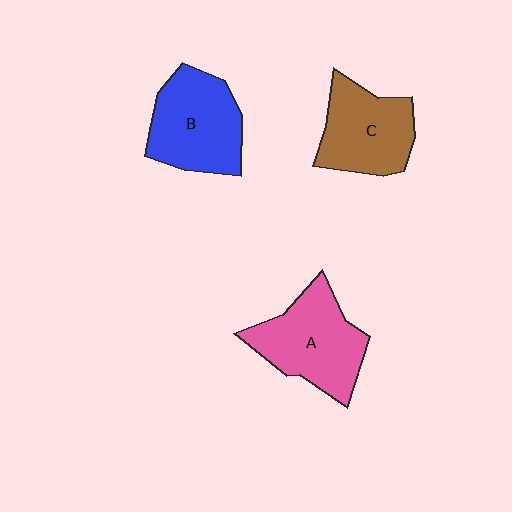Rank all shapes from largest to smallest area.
From largest to smallest: A (pink), B (blue), C (brown).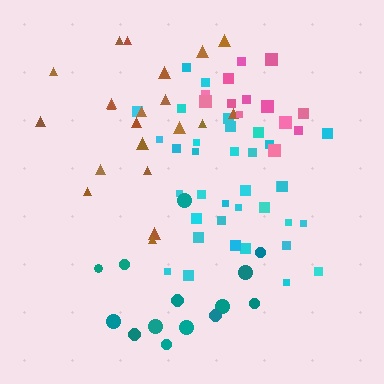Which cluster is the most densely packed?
Cyan.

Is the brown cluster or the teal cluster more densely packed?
Teal.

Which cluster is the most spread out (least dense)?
Brown.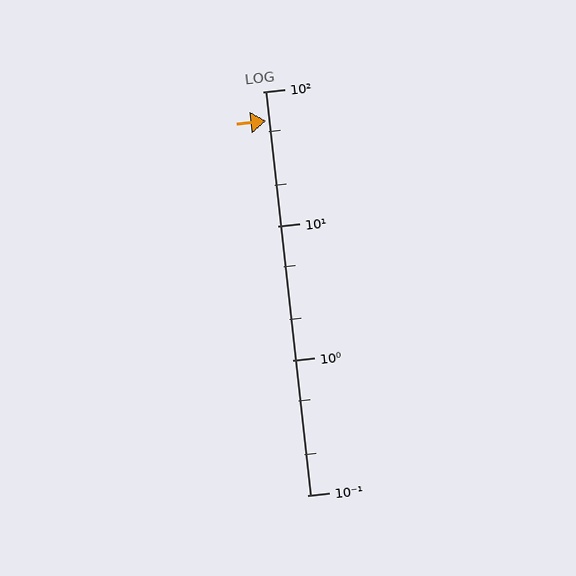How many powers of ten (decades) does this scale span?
The scale spans 3 decades, from 0.1 to 100.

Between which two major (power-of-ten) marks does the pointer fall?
The pointer is between 10 and 100.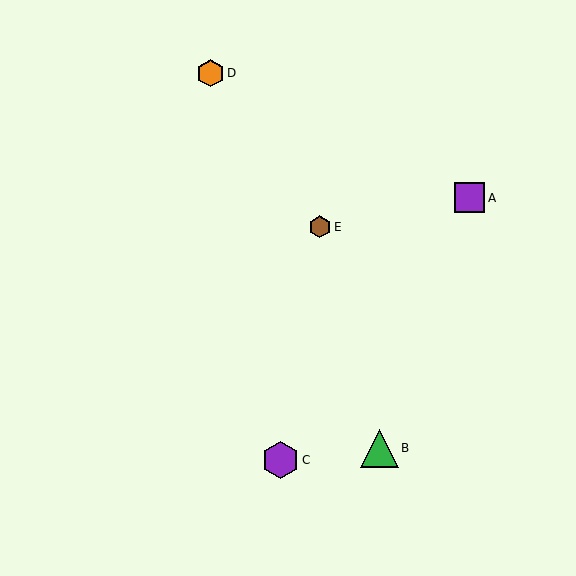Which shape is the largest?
The green triangle (labeled B) is the largest.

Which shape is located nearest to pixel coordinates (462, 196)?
The purple square (labeled A) at (470, 198) is nearest to that location.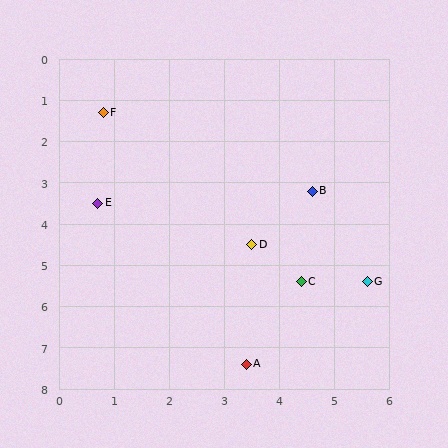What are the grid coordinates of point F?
Point F is at approximately (0.8, 1.3).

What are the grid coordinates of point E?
Point E is at approximately (0.7, 3.5).